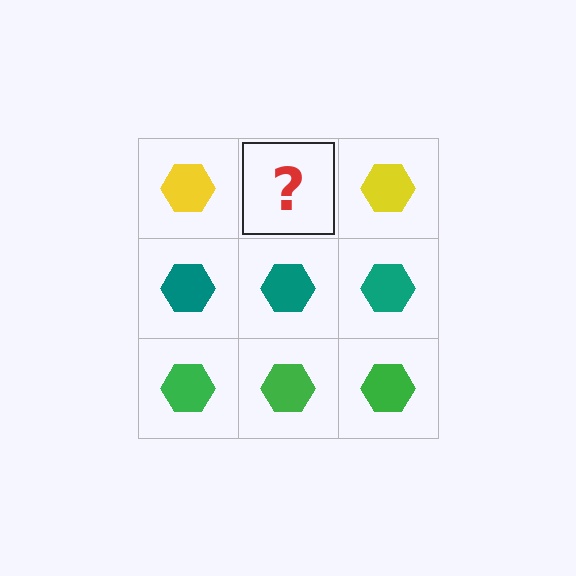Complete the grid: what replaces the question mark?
The question mark should be replaced with a yellow hexagon.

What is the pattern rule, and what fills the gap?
The rule is that each row has a consistent color. The gap should be filled with a yellow hexagon.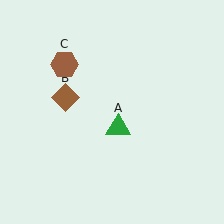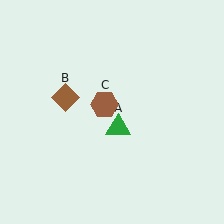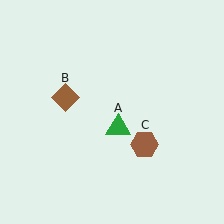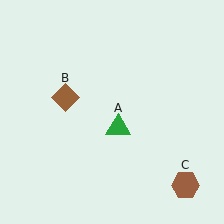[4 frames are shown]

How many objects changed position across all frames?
1 object changed position: brown hexagon (object C).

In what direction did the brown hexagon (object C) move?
The brown hexagon (object C) moved down and to the right.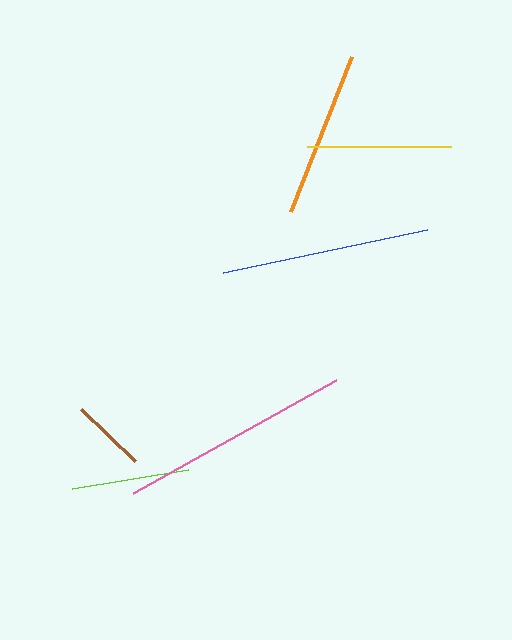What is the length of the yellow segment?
The yellow segment is approximately 144 pixels long.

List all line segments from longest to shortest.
From longest to shortest: pink, blue, orange, yellow, lime, brown.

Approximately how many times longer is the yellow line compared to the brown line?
The yellow line is approximately 1.9 times the length of the brown line.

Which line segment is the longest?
The pink line is the longest at approximately 233 pixels.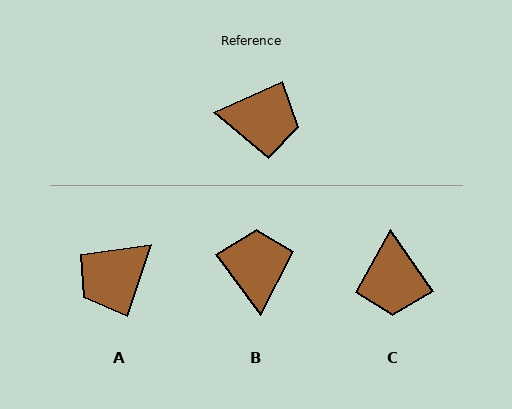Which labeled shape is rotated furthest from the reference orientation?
A, about 133 degrees away.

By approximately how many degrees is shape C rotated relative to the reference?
Approximately 79 degrees clockwise.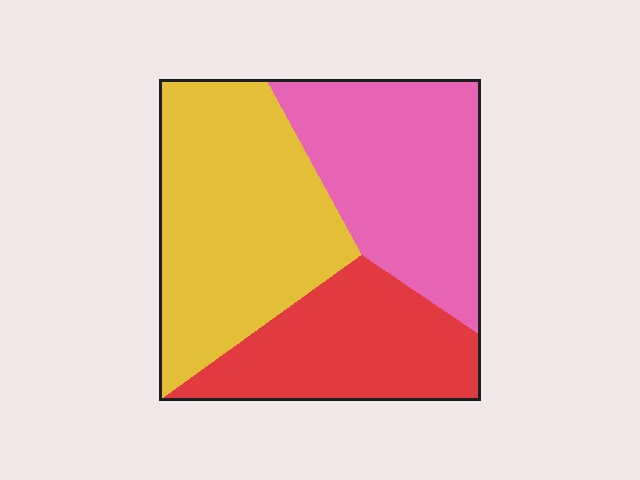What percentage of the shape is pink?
Pink takes up about one third (1/3) of the shape.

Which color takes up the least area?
Red, at roughly 25%.